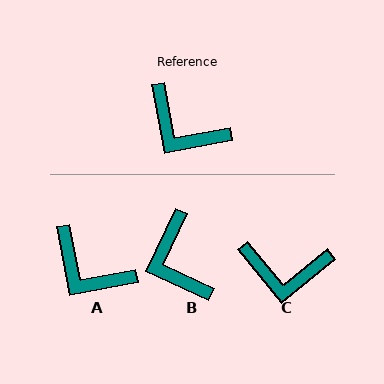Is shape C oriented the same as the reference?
No, it is off by about 29 degrees.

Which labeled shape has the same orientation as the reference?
A.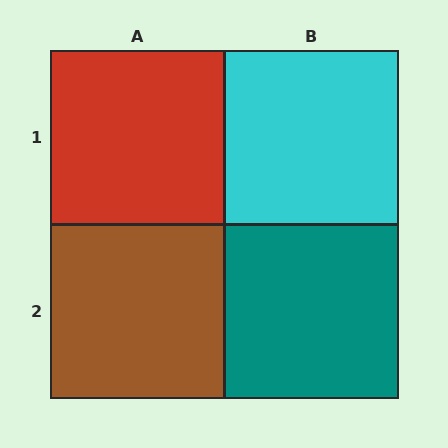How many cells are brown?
1 cell is brown.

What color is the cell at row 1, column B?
Cyan.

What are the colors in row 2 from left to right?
Brown, teal.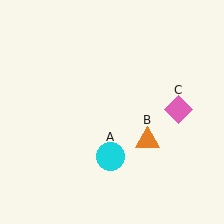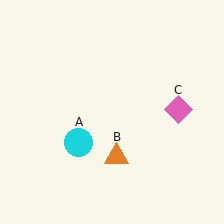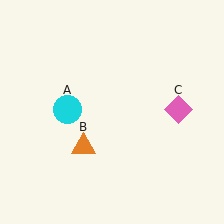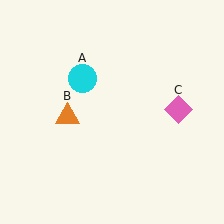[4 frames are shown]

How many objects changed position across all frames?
2 objects changed position: cyan circle (object A), orange triangle (object B).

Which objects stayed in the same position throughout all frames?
Pink diamond (object C) remained stationary.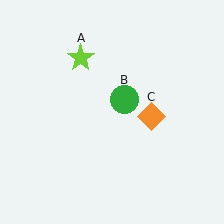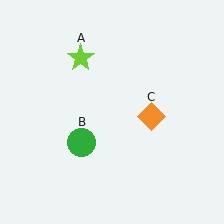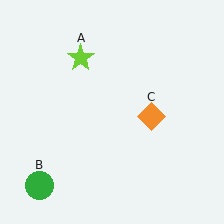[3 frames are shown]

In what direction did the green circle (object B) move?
The green circle (object B) moved down and to the left.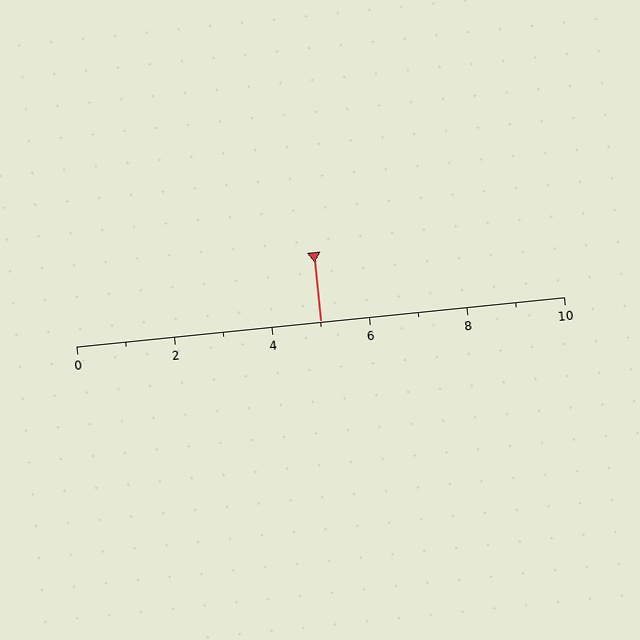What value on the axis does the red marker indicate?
The marker indicates approximately 5.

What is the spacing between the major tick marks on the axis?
The major ticks are spaced 2 apart.